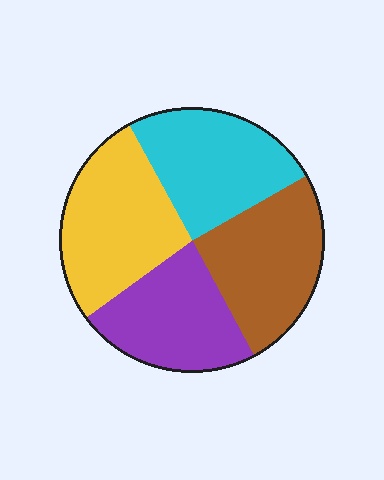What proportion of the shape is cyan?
Cyan covers around 25% of the shape.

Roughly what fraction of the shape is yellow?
Yellow covers about 25% of the shape.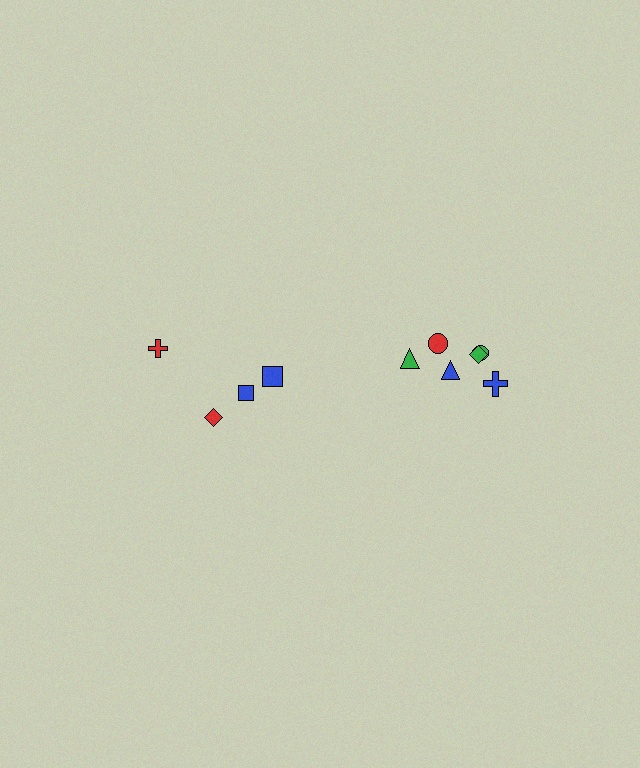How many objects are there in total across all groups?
There are 10 objects.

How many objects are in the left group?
There are 4 objects.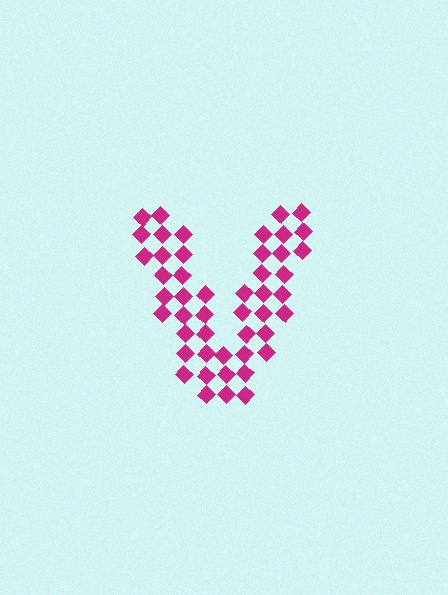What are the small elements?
The small elements are diamonds.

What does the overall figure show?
The overall figure shows the letter V.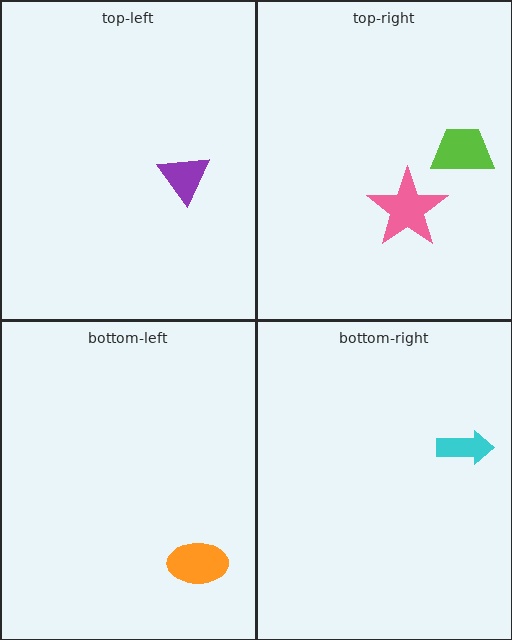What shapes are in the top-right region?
The lime trapezoid, the pink star.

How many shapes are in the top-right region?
2.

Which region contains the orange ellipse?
The bottom-left region.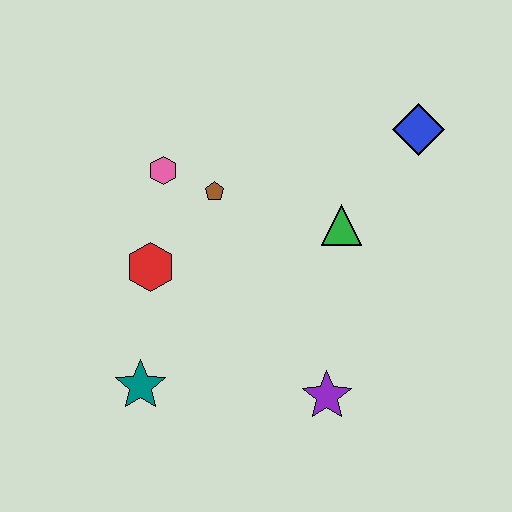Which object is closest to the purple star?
The green triangle is closest to the purple star.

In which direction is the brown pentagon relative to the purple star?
The brown pentagon is above the purple star.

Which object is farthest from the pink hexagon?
The purple star is farthest from the pink hexagon.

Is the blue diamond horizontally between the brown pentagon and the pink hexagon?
No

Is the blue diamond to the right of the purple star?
Yes